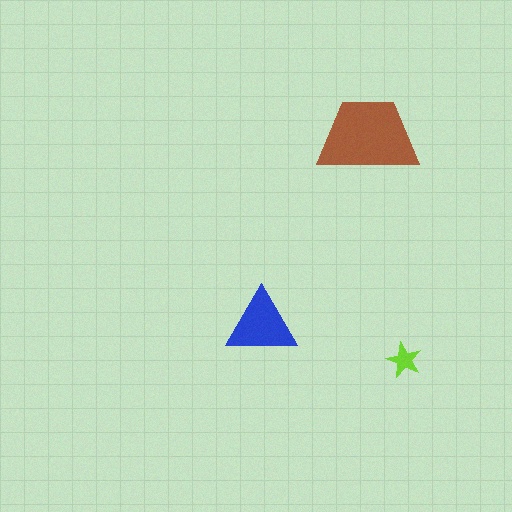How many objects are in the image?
There are 3 objects in the image.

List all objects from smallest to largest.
The lime star, the blue triangle, the brown trapezoid.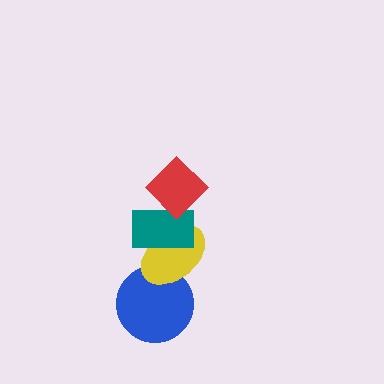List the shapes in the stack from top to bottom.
From top to bottom: the red diamond, the teal rectangle, the yellow ellipse, the blue circle.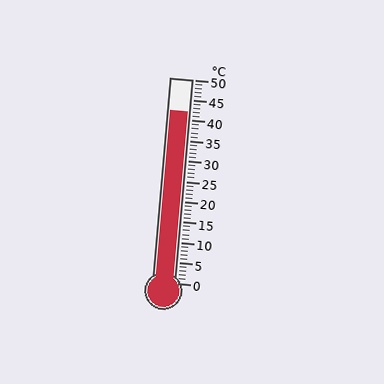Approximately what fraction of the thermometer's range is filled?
The thermometer is filled to approximately 85% of its range.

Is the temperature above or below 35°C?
The temperature is above 35°C.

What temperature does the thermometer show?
The thermometer shows approximately 42°C.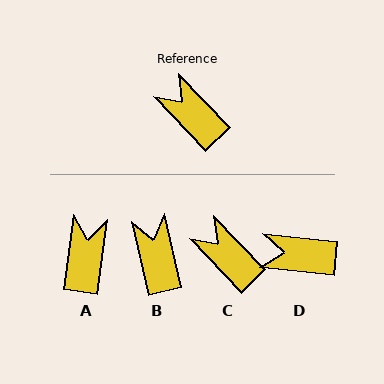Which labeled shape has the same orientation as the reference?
C.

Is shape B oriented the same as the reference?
No, it is off by about 31 degrees.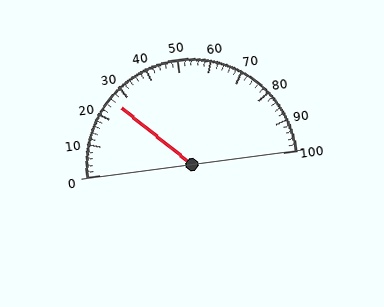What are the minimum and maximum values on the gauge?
The gauge ranges from 0 to 100.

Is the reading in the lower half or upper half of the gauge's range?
The reading is in the lower half of the range (0 to 100).